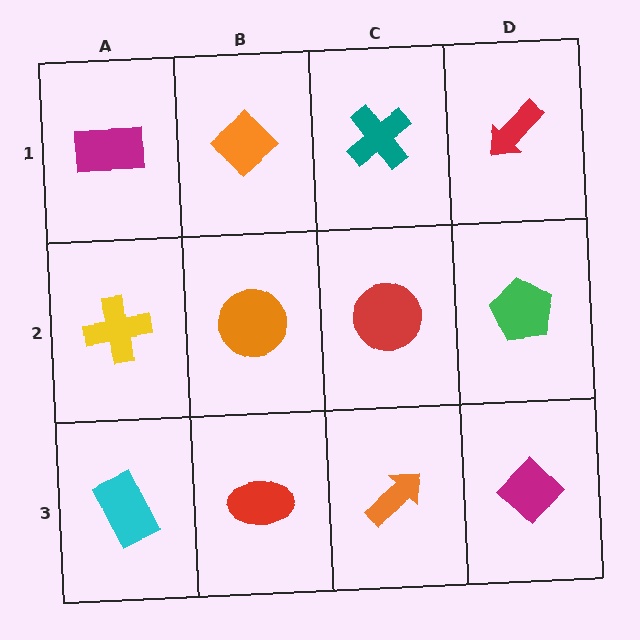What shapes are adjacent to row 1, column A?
A yellow cross (row 2, column A), an orange diamond (row 1, column B).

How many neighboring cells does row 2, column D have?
3.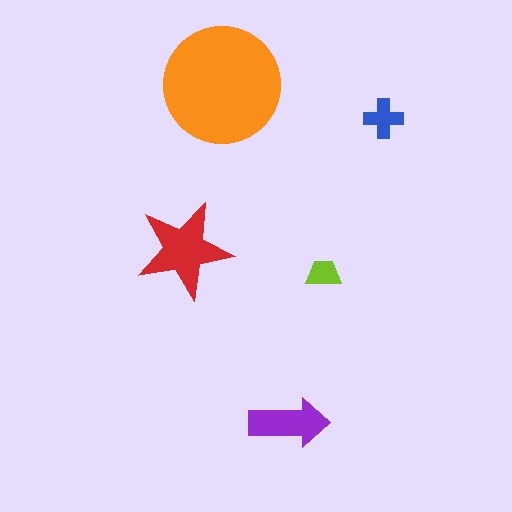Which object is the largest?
The orange circle.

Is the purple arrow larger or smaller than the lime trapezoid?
Larger.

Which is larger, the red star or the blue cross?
The red star.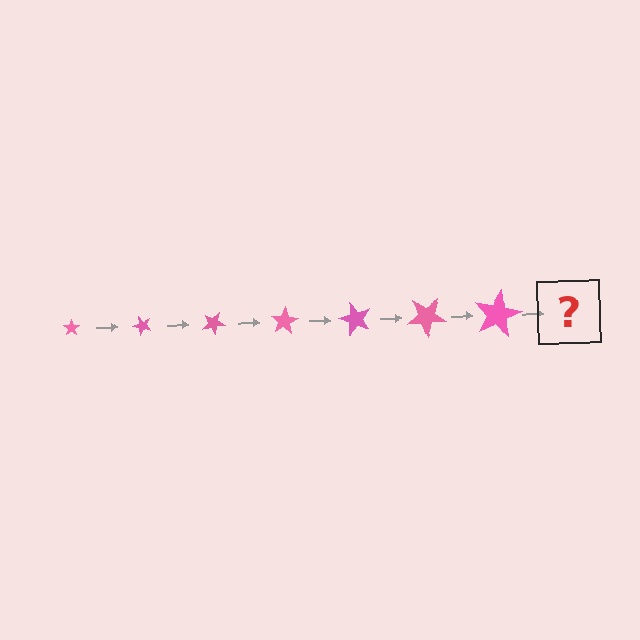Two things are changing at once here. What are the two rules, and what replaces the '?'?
The two rules are that the star grows larger each step and it rotates 50 degrees each step. The '?' should be a star, larger than the previous one and rotated 350 degrees from the start.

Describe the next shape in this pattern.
It should be a star, larger than the previous one and rotated 350 degrees from the start.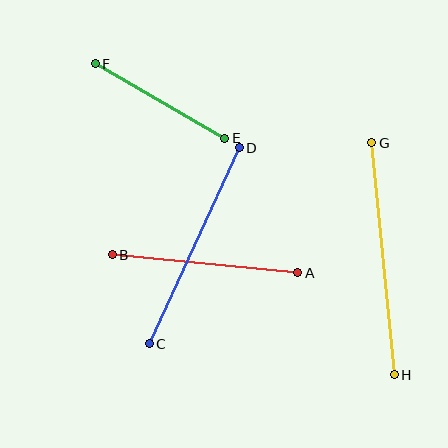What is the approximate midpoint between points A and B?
The midpoint is at approximately (205, 264) pixels.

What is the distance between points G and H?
The distance is approximately 233 pixels.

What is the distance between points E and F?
The distance is approximately 149 pixels.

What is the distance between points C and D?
The distance is approximately 216 pixels.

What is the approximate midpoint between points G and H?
The midpoint is at approximately (383, 259) pixels.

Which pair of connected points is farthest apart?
Points G and H are farthest apart.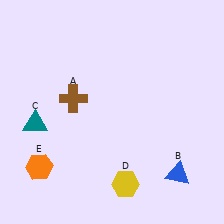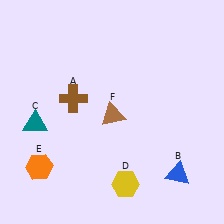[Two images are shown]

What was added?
A brown triangle (F) was added in Image 2.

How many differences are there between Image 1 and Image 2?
There is 1 difference between the two images.